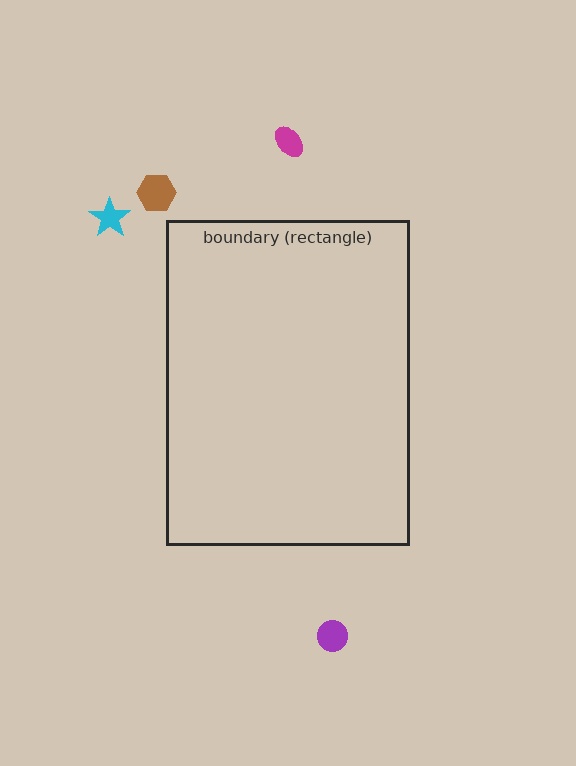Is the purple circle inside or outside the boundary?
Outside.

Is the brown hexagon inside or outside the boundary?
Outside.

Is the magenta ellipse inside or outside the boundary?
Outside.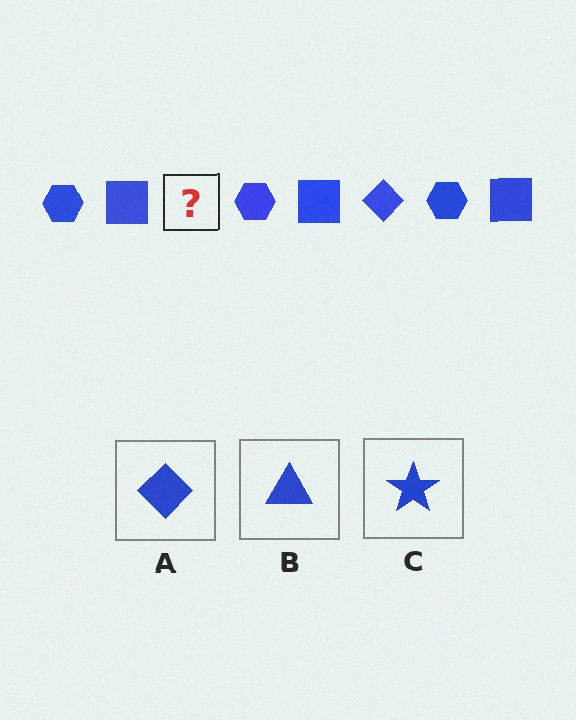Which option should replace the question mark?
Option A.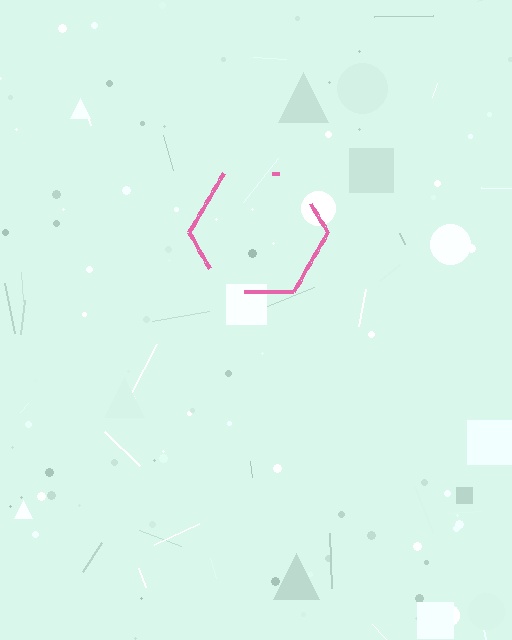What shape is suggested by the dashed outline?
The dashed outline suggests a hexagon.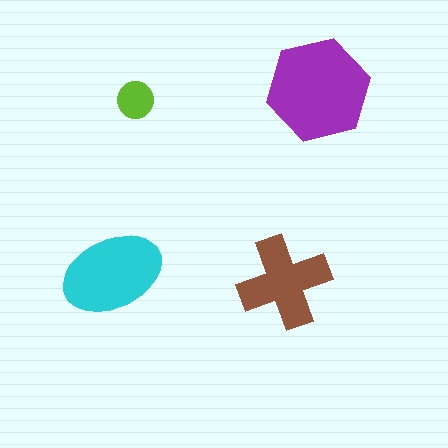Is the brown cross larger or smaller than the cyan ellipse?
Smaller.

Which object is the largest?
The purple hexagon.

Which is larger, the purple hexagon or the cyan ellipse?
The purple hexagon.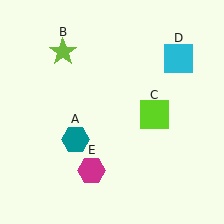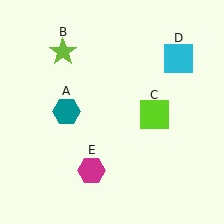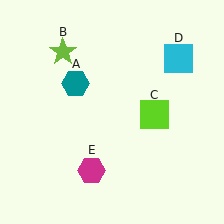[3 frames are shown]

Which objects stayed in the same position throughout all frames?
Lime star (object B) and lime square (object C) and cyan square (object D) and magenta hexagon (object E) remained stationary.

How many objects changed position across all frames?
1 object changed position: teal hexagon (object A).